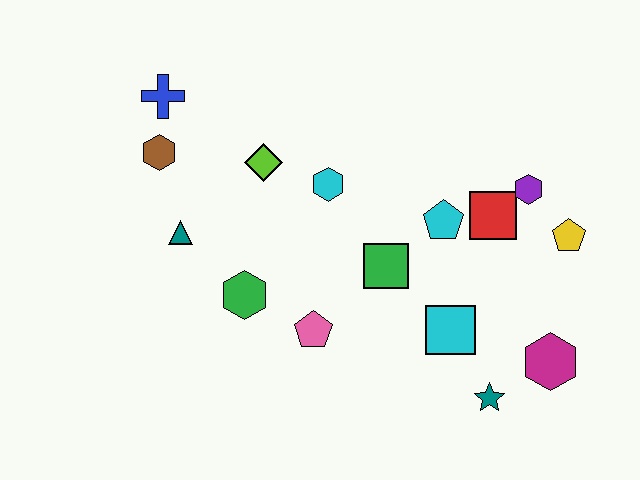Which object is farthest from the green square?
The blue cross is farthest from the green square.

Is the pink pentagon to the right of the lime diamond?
Yes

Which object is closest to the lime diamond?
The cyan hexagon is closest to the lime diamond.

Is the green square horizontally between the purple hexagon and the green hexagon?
Yes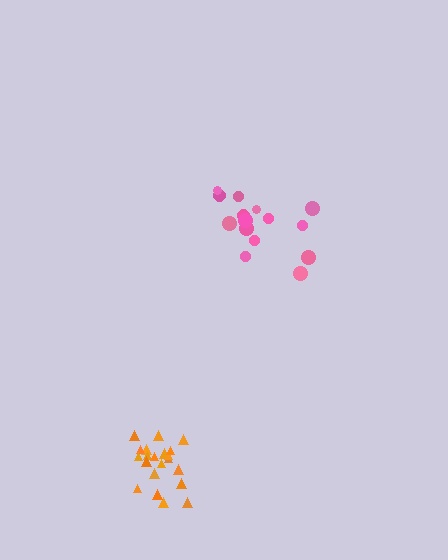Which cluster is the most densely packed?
Orange.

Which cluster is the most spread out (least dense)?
Pink.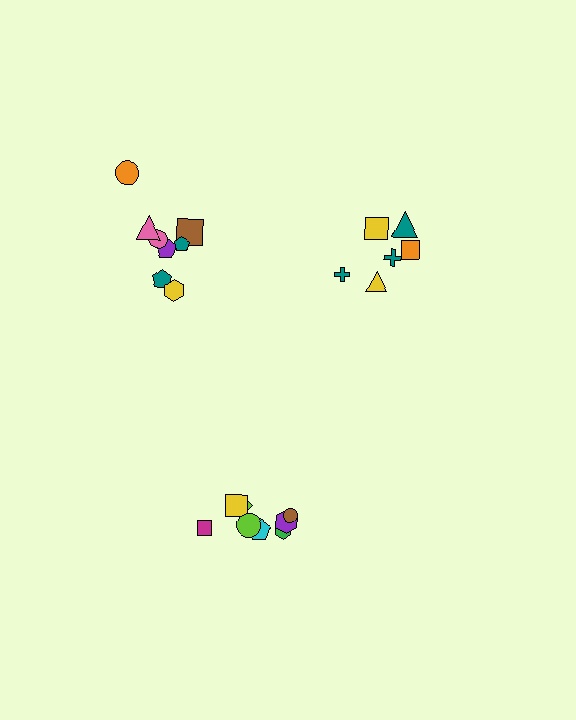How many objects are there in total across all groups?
There are 22 objects.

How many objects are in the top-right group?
There are 6 objects.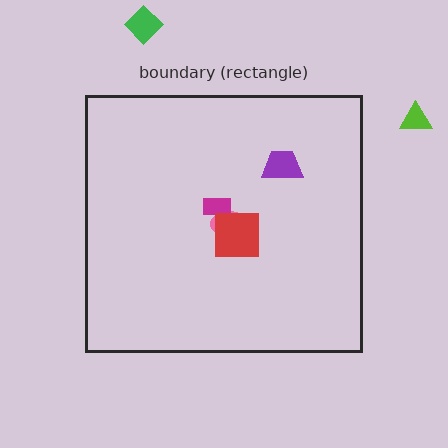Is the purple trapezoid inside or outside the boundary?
Inside.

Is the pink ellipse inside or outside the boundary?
Inside.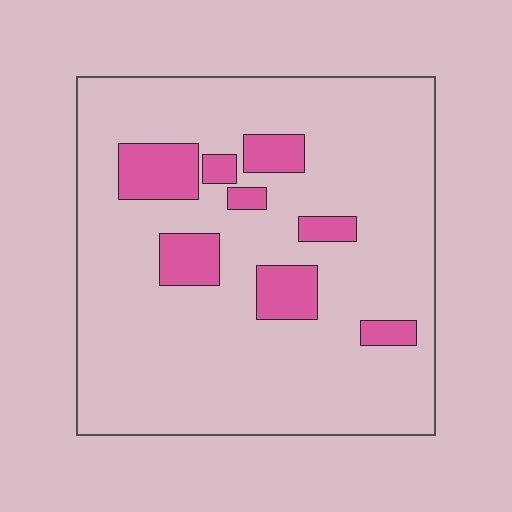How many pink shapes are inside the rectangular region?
8.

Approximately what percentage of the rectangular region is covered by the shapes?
Approximately 15%.